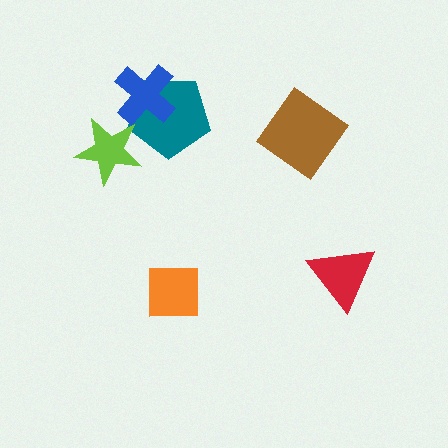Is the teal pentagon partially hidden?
Yes, it is partially covered by another shape.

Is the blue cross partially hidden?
No, no other shape covers it.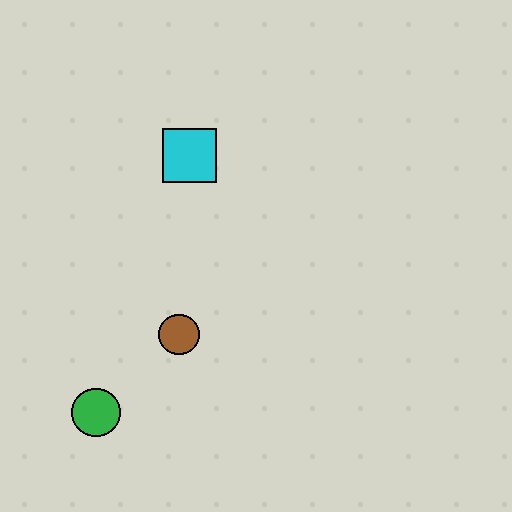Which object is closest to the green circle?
The brown circle is closest to the green circle.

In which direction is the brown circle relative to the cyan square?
The brown circle is below the cyan square.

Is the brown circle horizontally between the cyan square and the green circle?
Yes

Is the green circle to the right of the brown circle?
No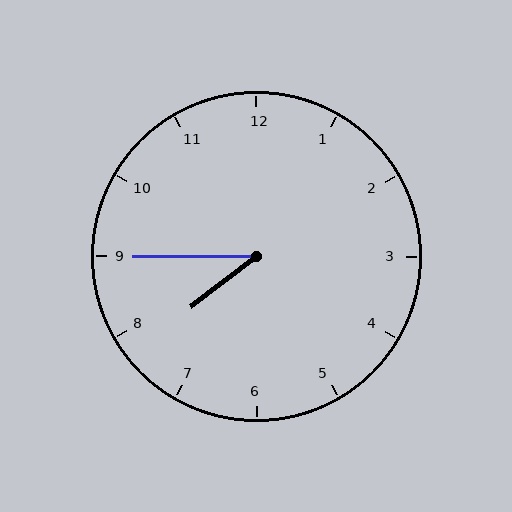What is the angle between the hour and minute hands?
Approximately 38 degrees.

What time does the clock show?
7:45.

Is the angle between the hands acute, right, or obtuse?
It is acute.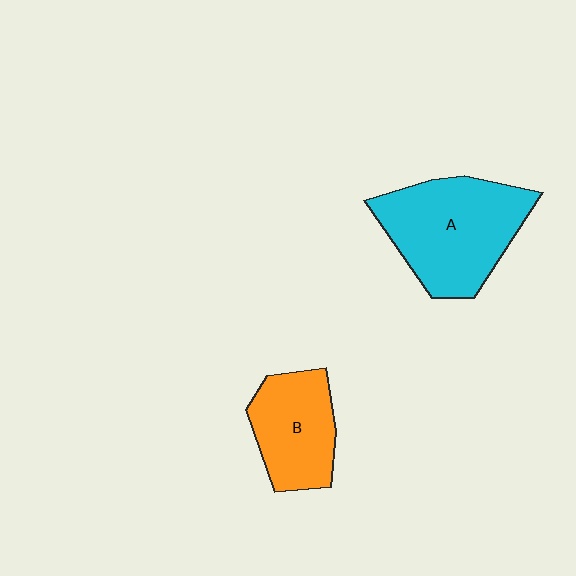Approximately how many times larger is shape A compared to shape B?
Approximately 1.5 times.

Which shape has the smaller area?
Shape B (orange).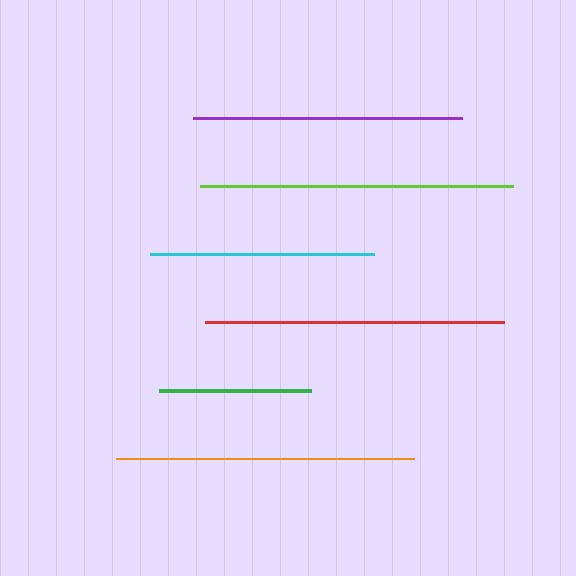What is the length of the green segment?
The green segment is approximately 152 pixels long.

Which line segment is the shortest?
The green line is the shortest at approximately 152 pixels.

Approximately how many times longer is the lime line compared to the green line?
The lime line is approximately 2.1 times the length of the green line.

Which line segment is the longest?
The lime line is the longest at approximately 313 pixels.